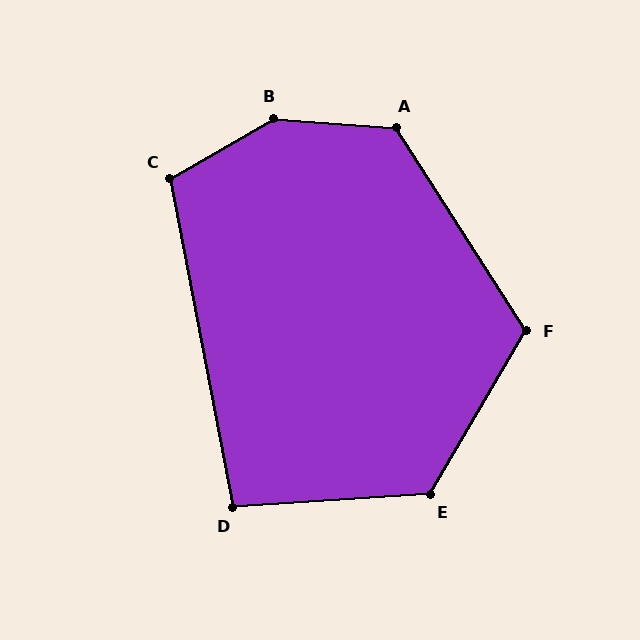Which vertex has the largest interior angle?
B, at approximately 146 degrees.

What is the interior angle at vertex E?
Approximately 124 degrees (obtuse).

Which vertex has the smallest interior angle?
D, at approximately 97 degrees.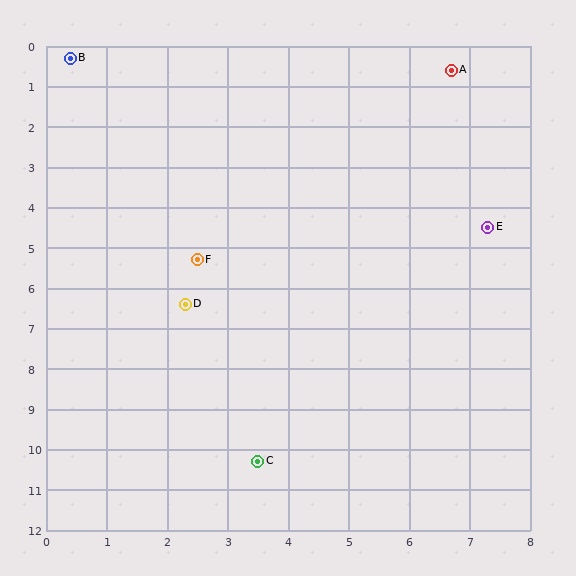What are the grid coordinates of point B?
Point B is at approximately (0.4, 0.3).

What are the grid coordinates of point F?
Point F is at approximately (2.5, 5.3).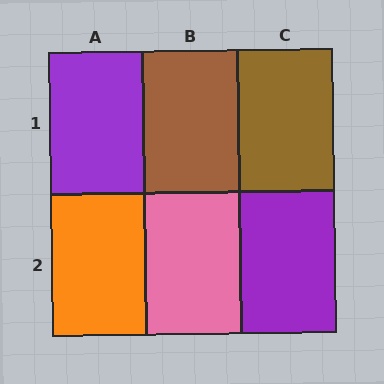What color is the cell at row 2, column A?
Orange.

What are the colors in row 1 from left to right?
Purple, brown, brown.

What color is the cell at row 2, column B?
Pink.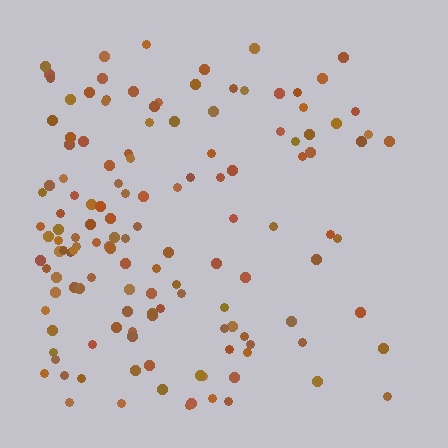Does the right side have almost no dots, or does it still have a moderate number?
Still a moderate number, just noticeably fewer than the left.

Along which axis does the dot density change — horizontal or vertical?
Horizontal.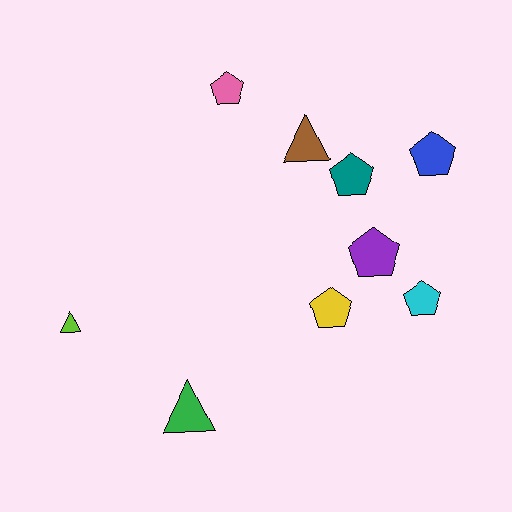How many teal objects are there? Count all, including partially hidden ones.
There is 1 teal object.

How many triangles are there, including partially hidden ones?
There are 3 triangles.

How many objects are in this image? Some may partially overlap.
There are 9 objects.